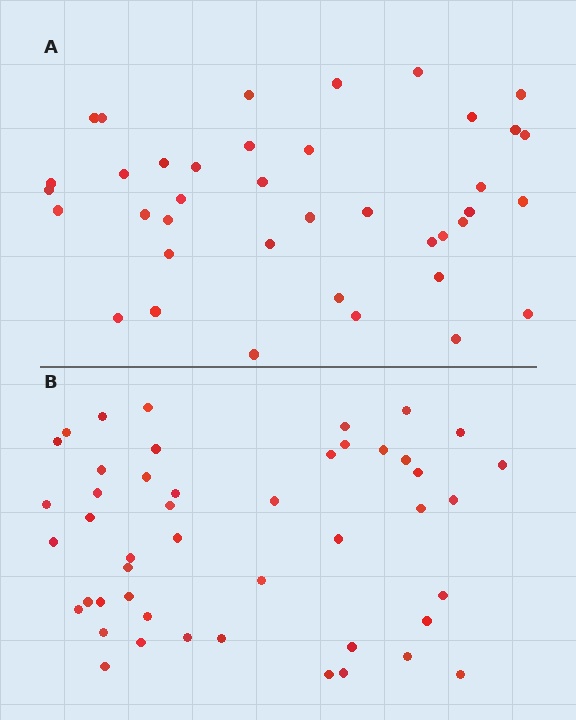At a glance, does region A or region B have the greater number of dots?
Region B (the bottom region) has more dots.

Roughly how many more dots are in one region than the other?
Region B has roughly 8 or so more dots than region A.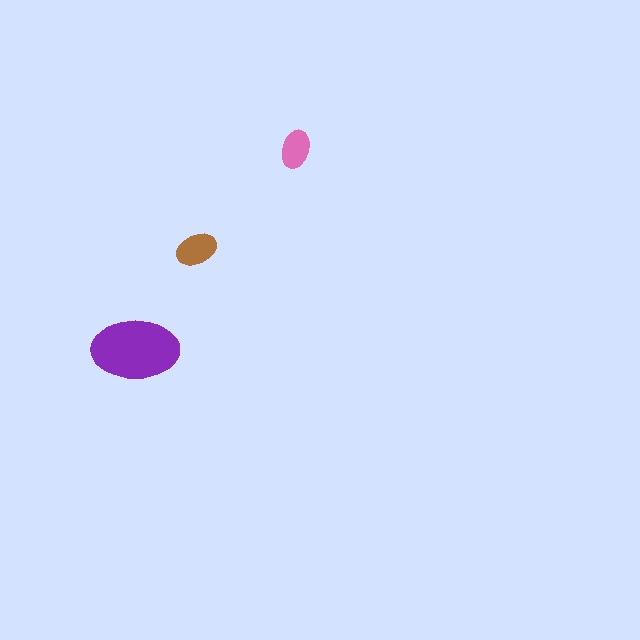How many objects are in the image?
There are 3 objects in the image.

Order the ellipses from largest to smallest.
the purple one, the brown one, the pink one.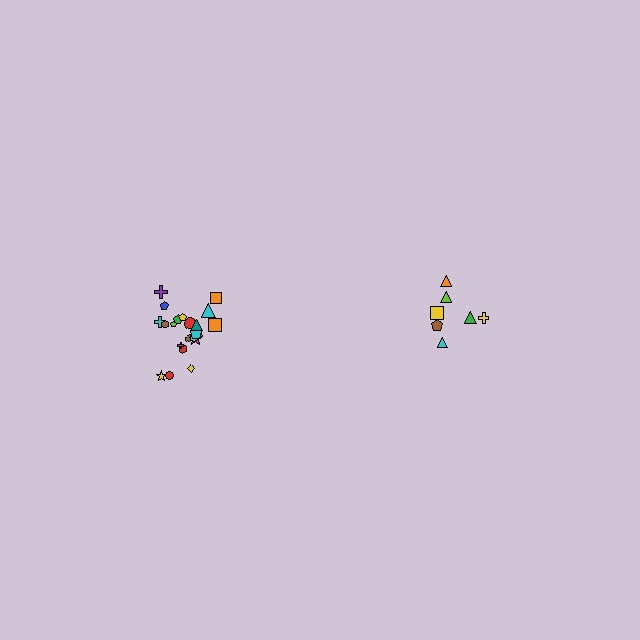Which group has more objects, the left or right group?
The left group.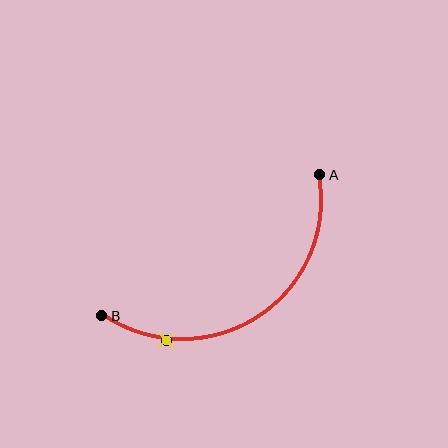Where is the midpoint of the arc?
The arc midpoint is the point on the curve farthest from the straight line joining A and B. It sits below that line.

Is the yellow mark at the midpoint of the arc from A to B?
No. The yellow mark lies on the arc but is closer to endpoint B. The arc midpoint would be at the point on the curve equidistant along the arc from both A and B.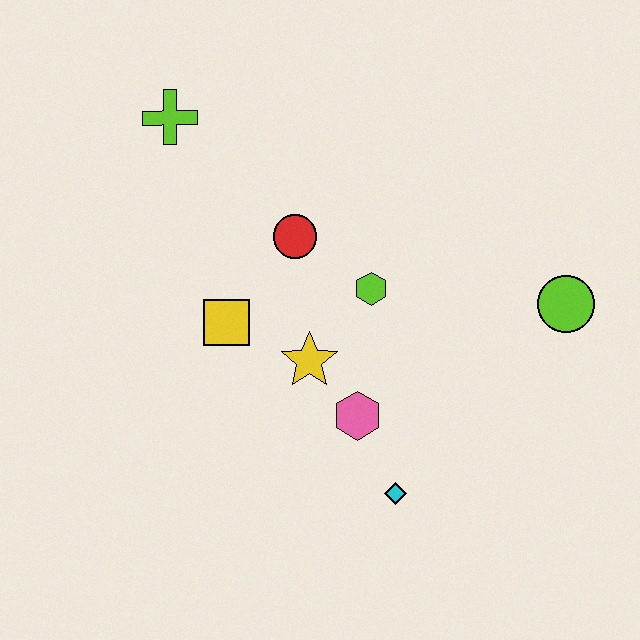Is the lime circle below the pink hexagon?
No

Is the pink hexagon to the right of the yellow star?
Yes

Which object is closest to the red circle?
The lime hexagon is closest to the red circle.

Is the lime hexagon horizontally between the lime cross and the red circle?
No